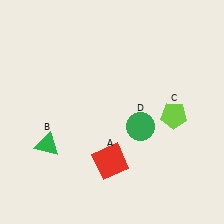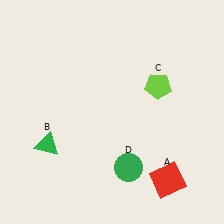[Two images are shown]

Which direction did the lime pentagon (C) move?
The lime pentagon (C) moved up.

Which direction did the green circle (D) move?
The green circle (D) moved down.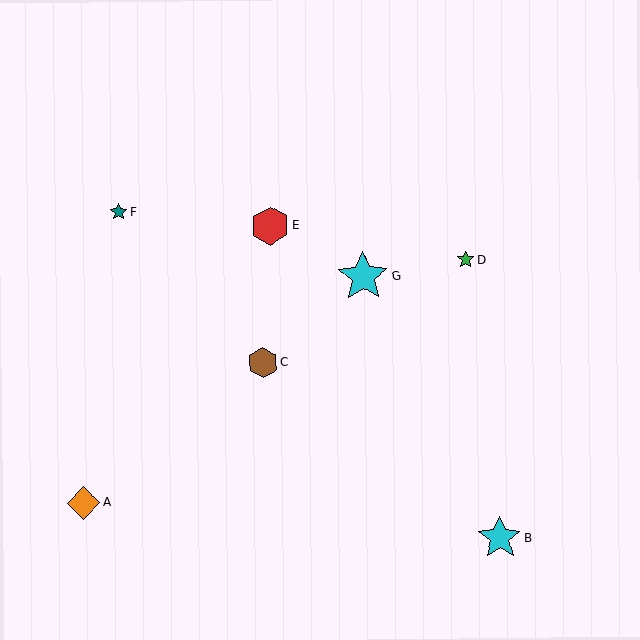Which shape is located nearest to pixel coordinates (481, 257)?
The green star (labeled D) at (466, 260) is nearest to that location.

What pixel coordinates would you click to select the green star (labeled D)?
Click at (466, 260) to select the green star D.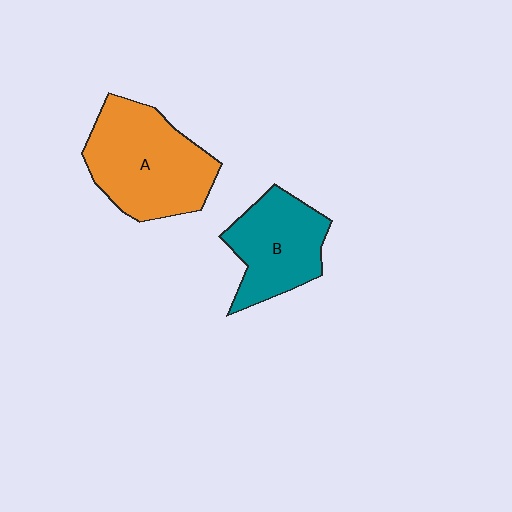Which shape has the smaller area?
Shape B (teal).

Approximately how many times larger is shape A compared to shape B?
Approximately 1.4 times.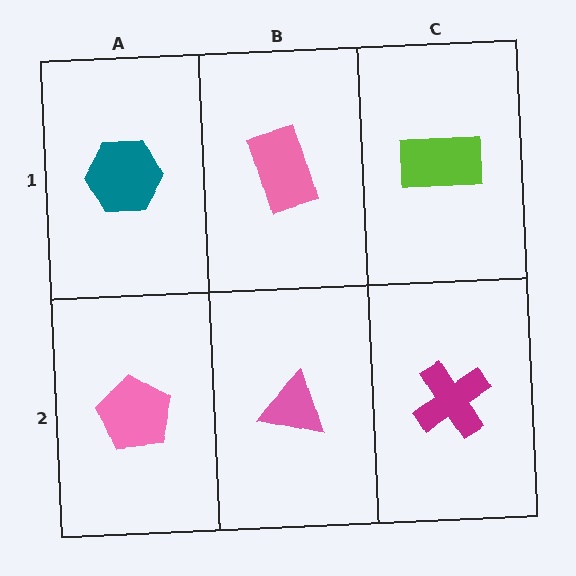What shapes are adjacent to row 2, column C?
A lime rectangle (row 1, column C), a pink triangle (row 2, column B).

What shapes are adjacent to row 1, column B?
A pink triangle (row 2, column B), a teal hexagon (row 1, column A), a lime rectangle (row 1, column C).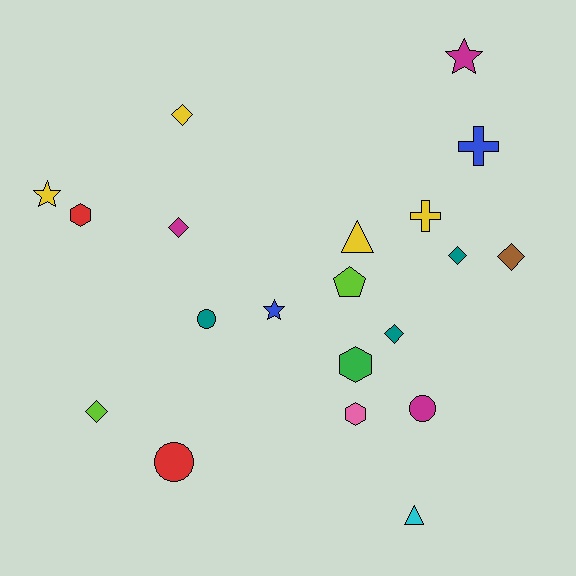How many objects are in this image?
There are 20 objects.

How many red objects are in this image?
There are 2 red objects.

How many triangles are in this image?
There are 2 triangles.